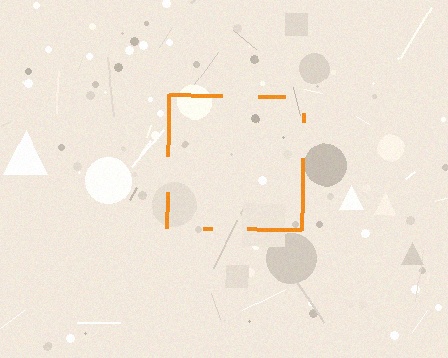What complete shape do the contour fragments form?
The contour fragments form a square.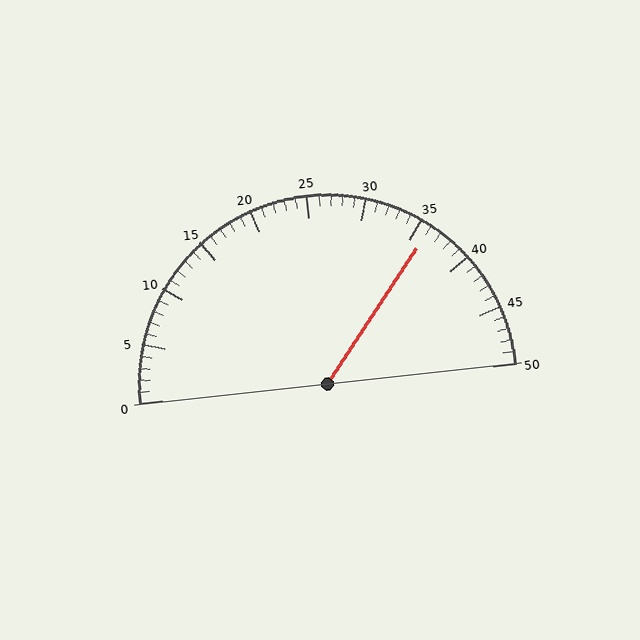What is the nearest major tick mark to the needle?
The nearest major tick mark is 35.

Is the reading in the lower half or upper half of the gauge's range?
The reading is in the upper half of the range (0 to 50).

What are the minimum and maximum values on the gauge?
The gauge ranges from 0 to 50.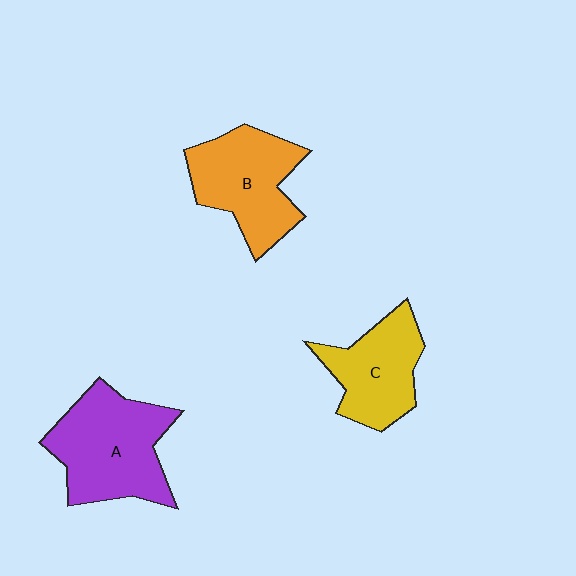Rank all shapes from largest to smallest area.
From largest to smallest: A (purple), B (orange), C (yellow).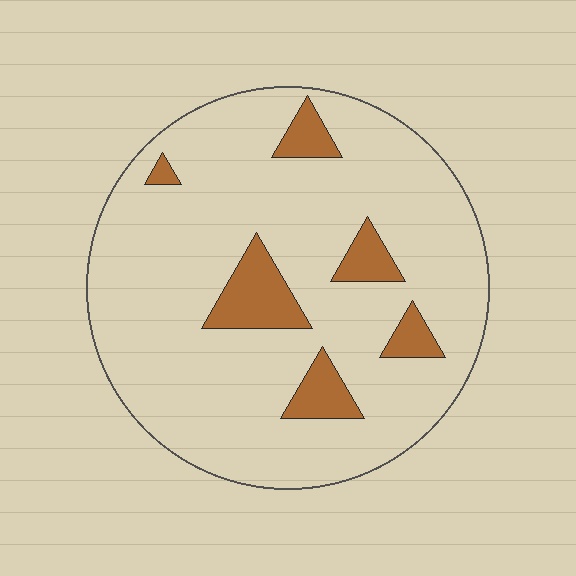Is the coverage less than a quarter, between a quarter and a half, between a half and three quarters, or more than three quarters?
Less than a quarter.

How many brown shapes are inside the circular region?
6.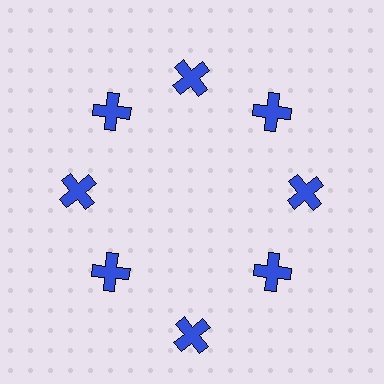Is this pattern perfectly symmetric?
No. The 8 blue crosses are arranged in a ring, but one element near the 6 o'clock position is pushed outward from the center, breaking the 8-fold rotational symmetry.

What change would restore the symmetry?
The symmetry would be restored by moving it inward, back onto the ring so that all 8 crosses sit at equal angles and equal distance from the center.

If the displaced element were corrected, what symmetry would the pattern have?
It would have 8-fold rotational symmetry — the pattern would map onto itself every 45 degrees.